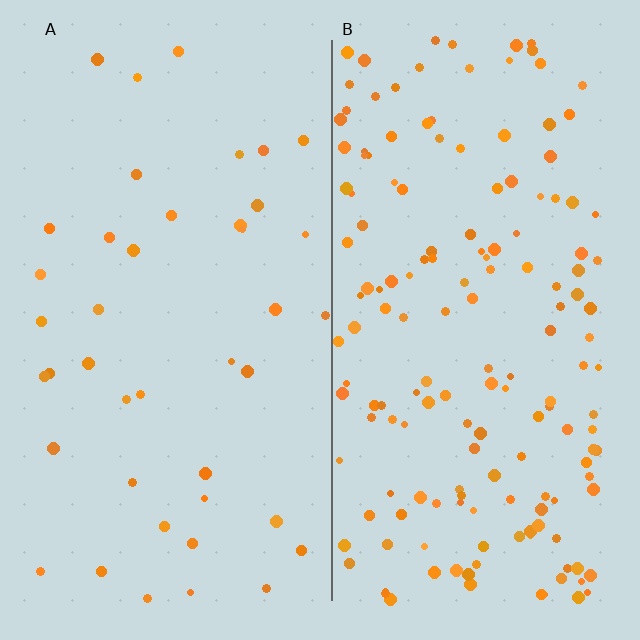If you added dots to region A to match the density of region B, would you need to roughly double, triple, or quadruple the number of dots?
Approximately quadruple.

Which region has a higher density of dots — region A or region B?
B (the right).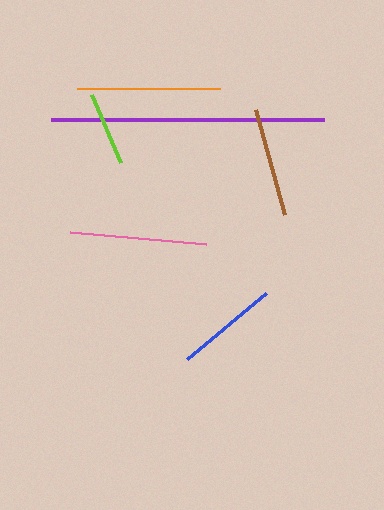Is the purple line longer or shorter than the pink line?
The purple line is longer than the pink line.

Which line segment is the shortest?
The lime line is the shortest at approximately 73 pixels.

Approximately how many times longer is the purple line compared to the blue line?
The purple line is approximately 2.7 times the length of the blue line.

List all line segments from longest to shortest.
From longest to shortest: purple, orange, pink, brown, blue, lime.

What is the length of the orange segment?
The orange segment is approximately 144 pixels long.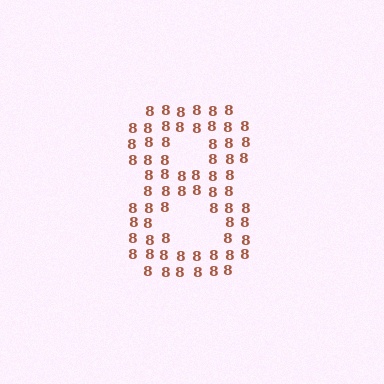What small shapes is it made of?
It is made of small digit 8's.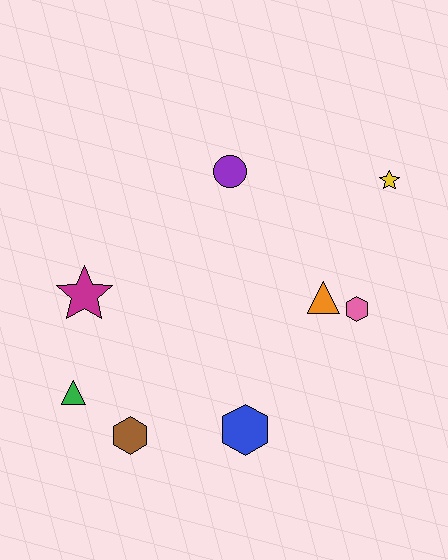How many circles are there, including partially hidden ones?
There is 1 circle.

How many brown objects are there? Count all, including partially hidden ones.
There is 1 brown object.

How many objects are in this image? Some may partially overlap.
There are 8 objects.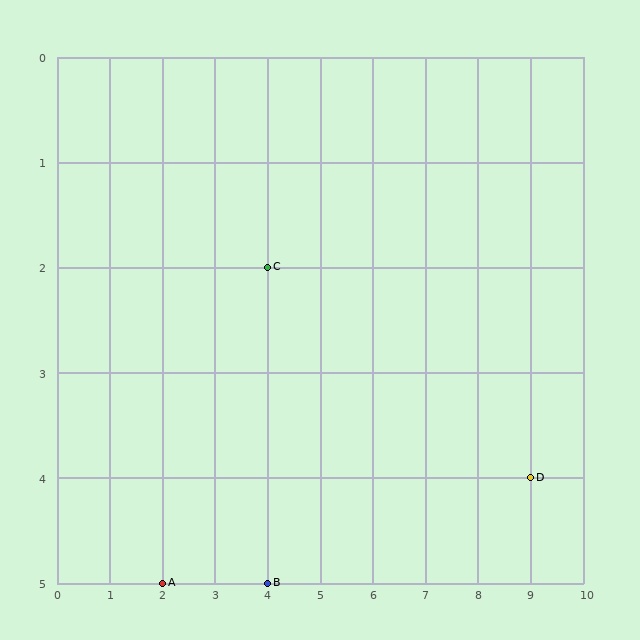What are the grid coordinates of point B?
Point B is at grid coordinates (4, 5).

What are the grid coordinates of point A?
Point A is at grid coordinates (2, 5).